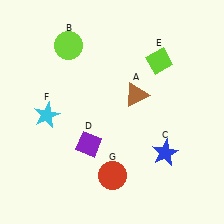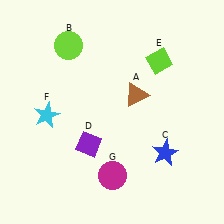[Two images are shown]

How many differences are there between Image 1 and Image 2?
There is 1 difference between the two images.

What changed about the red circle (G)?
In Image 1, G is red. In Image 2, it changed to magenta.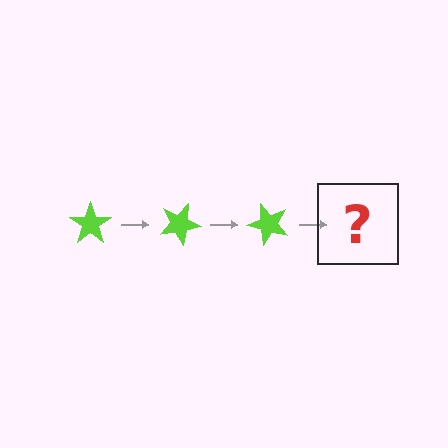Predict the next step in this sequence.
The next step is a lime star rotated 75 degrees.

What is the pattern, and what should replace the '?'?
The pattern is that the star rotates 25 degrees each step. The '?' should be a lime star rotated 75 degrees.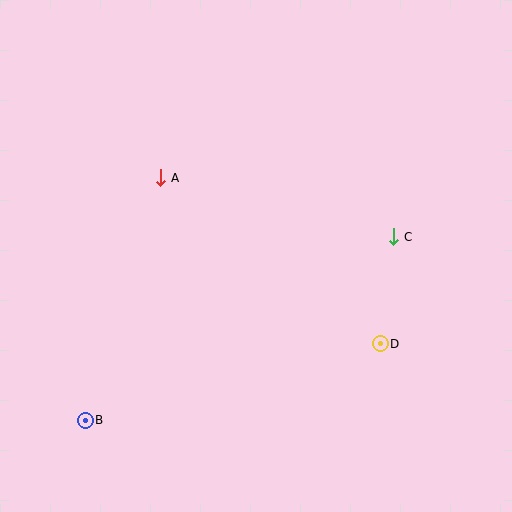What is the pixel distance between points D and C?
The distance between D and C is 108 pixels.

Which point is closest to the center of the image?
Point A at (161, 178) is closest to the center.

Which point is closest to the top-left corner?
Point A is closest to the top-left corner.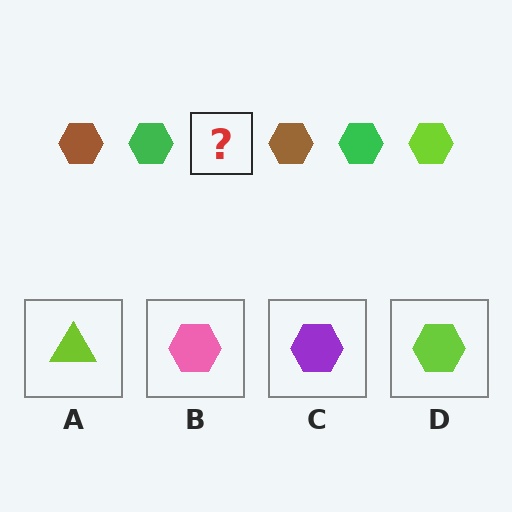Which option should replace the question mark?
Option D.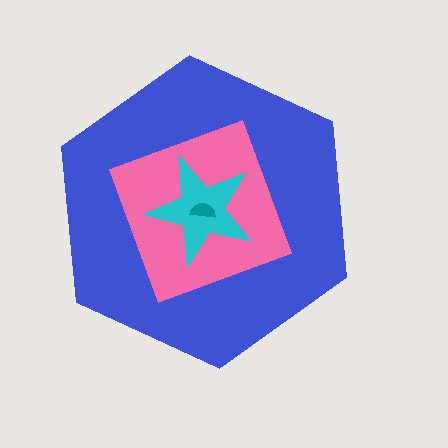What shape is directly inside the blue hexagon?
The pink diamond.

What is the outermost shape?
The blue hexagon.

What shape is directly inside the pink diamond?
The cyan star.